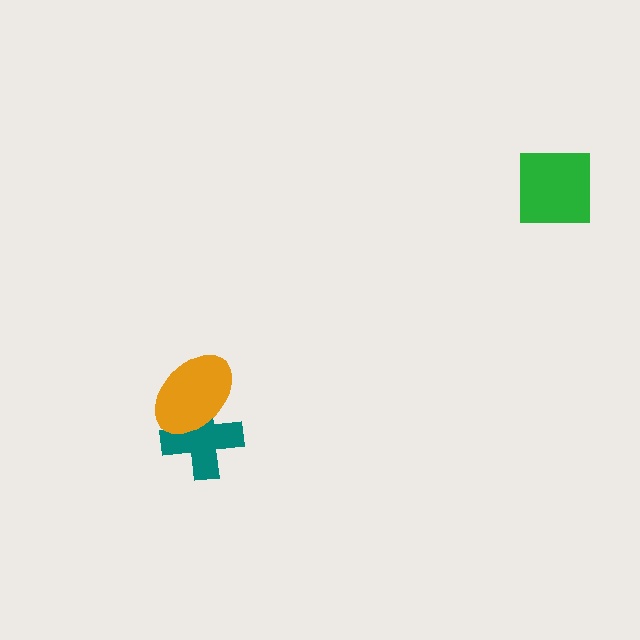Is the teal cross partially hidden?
Yes, it is partially covered by another shape.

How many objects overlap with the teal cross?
1 object overlaps with the teal cross.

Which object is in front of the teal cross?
The orange ellipse is in front of the teal cross.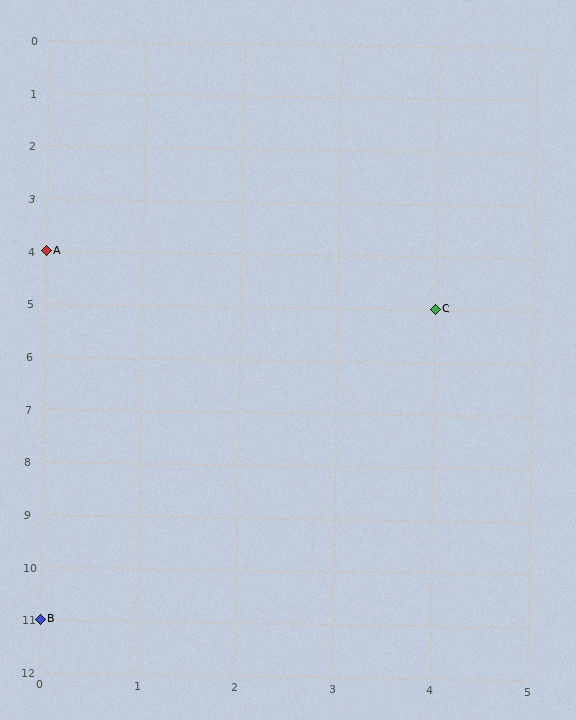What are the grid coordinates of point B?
Point B is at grid coordinates (0, 11).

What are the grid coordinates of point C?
Point C is at grid coordinates (4, 5).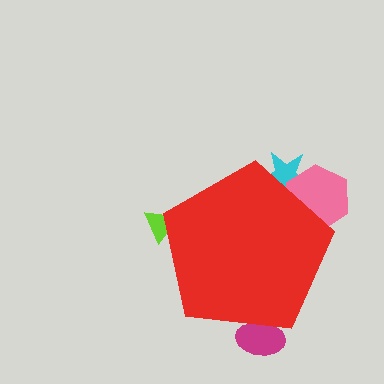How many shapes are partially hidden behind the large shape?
4 shapes are partially hidden.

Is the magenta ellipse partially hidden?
Yes, the magenta ellipse is partially hidden behind the red pentagon.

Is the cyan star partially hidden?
Yes, the cyan star is partially hidden behind the red pentagon.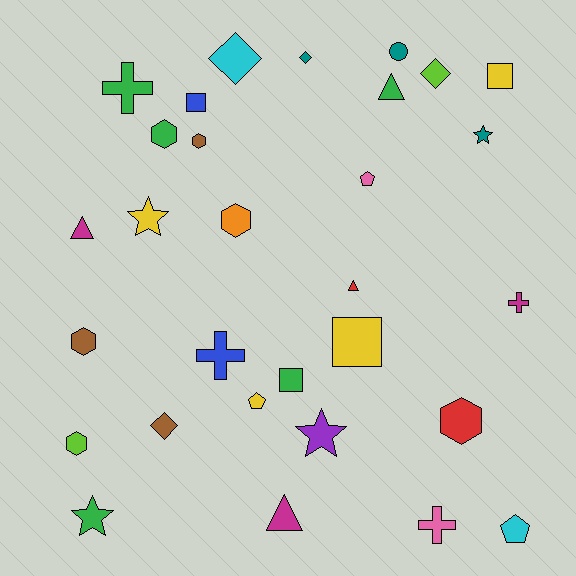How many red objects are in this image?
There are 2 red objects.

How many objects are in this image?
There are 30 objects.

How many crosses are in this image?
There are 4 crosses.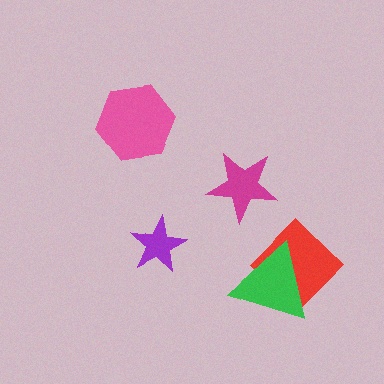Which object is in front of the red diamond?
The green triangle is in front of the red diamond.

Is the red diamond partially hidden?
Yes, it is partially covered by another shape.